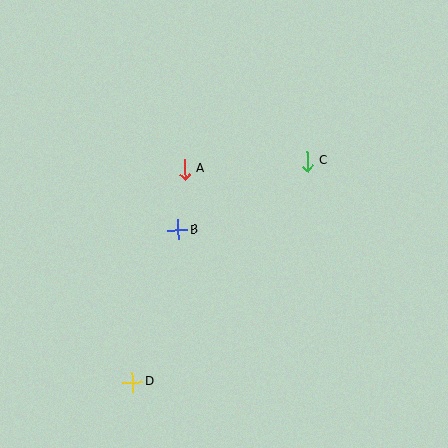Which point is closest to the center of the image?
Point B at (178, 230) is closest to the center.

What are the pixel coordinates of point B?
Point B is at (178, 230).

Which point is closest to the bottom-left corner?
Point D is closest to the bottom-left corner.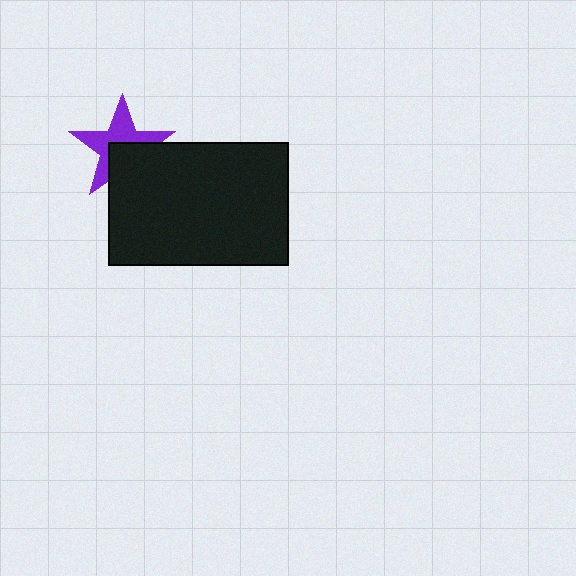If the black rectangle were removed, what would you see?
You would see the complete purple star.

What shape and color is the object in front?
The object in front is a black rectangle.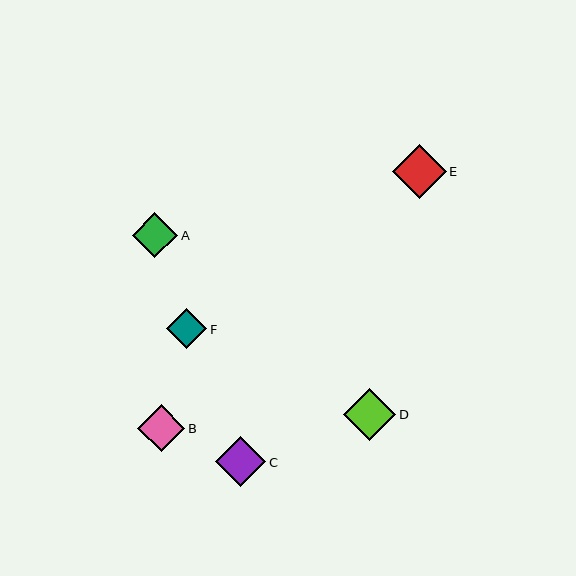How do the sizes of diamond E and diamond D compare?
Diamond E and diamond D are approximately the same size.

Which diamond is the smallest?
Diamond F is the smallest with a size of approximately 40 pixels.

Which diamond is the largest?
Diamond E is the largest with a size of approximately 54 pixels.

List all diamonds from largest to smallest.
From largest to smallest: E, D, C, B, A, F.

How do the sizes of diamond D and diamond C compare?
Diamond D and diamond C are approximately the same size.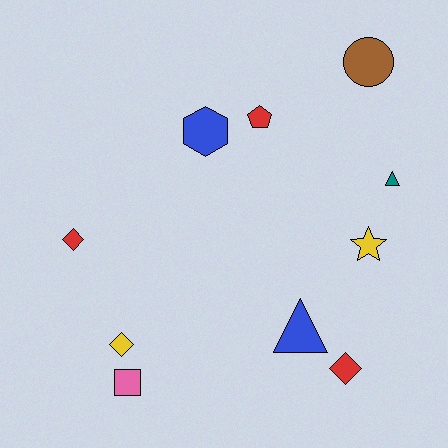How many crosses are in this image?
There are no crosses.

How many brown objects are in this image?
There is 1 brown object.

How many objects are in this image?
There are 10 objects.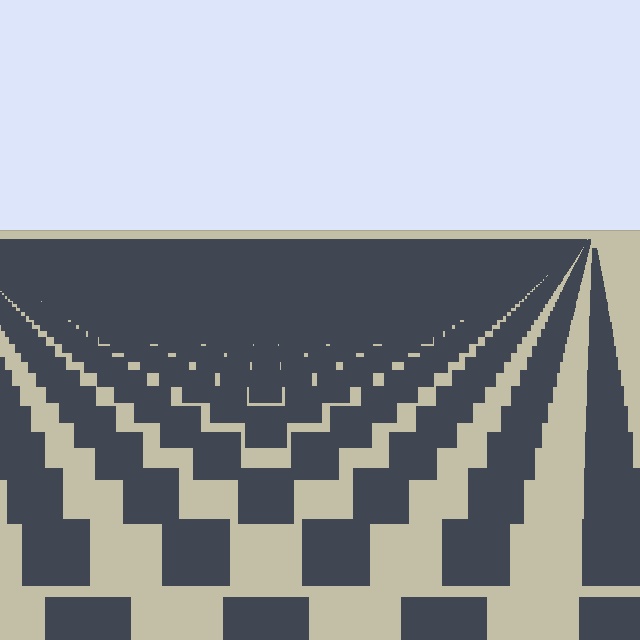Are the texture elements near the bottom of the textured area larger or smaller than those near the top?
Larger. Near the bottom, elements are closer to the viewer and appear at a bigger on-screen size.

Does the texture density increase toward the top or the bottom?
Density increases toward the top.